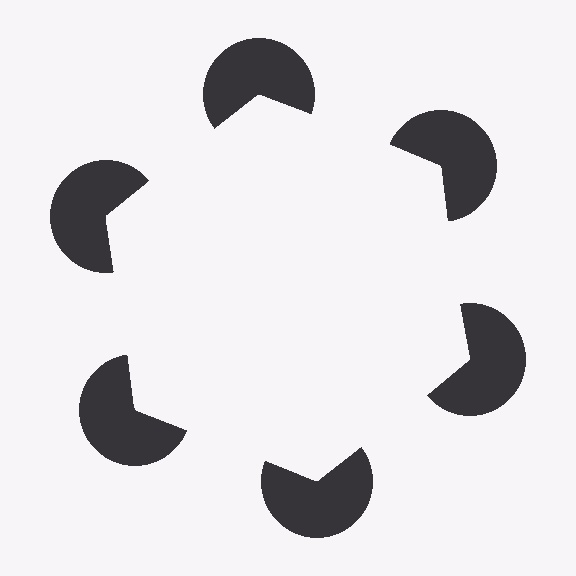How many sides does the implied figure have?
6 sides.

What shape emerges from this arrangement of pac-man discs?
An illusory hexagon — its edges are inferred from the aligned wedge cuts in the pac-man discs, not physically drawn.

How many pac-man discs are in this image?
There are 6 — one at each vertex of the illusory hexagon.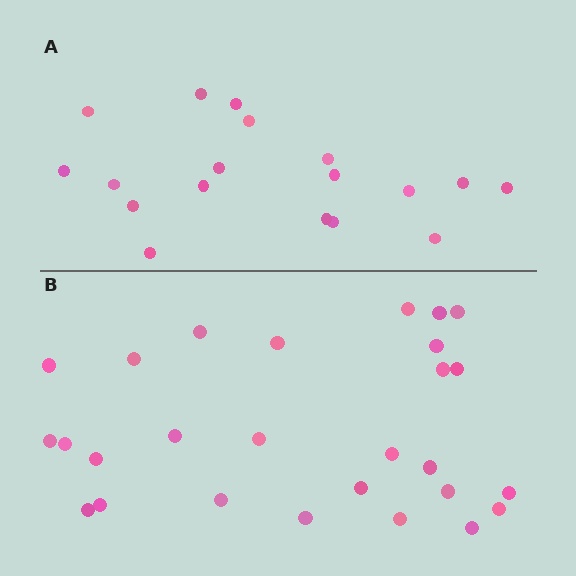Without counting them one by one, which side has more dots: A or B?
Region B (the bottom region) has more dots.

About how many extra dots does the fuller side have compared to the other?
Region B has roughly 8 or so more dots than region A.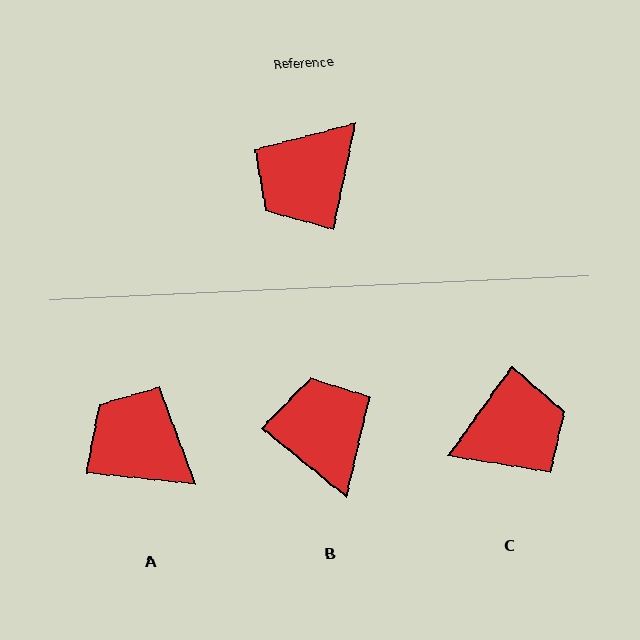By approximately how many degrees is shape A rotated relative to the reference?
Approximately 84 degrees clockwise.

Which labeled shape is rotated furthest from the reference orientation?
C, about 156 degrees away.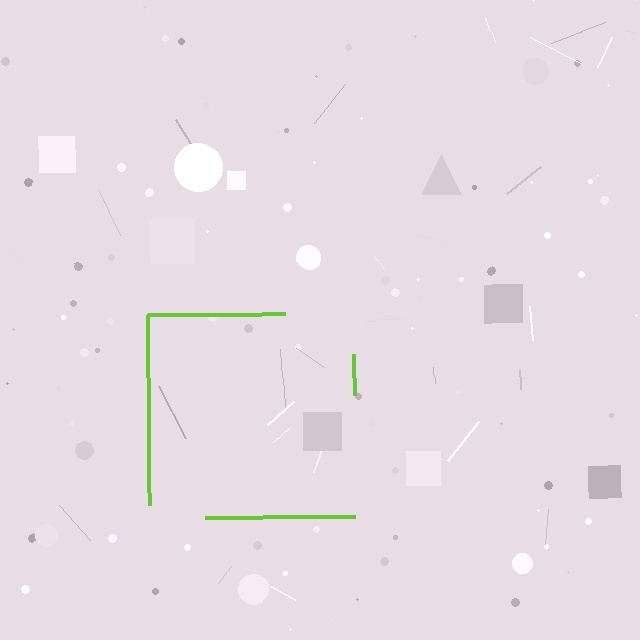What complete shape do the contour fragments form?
The contour fragments form a square.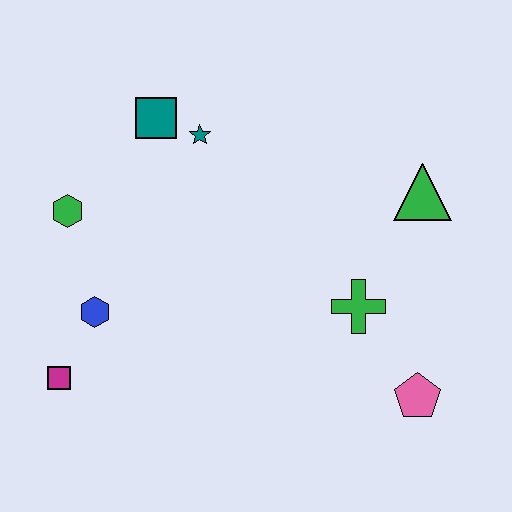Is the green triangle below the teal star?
Yes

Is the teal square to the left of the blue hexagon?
No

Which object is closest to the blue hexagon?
The magenta square is closest to the blue hexagon.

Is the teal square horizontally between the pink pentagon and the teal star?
No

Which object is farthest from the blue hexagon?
The green triangle is farthest from the blue hexagon.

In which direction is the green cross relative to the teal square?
The green cross is to the right of the teal square.